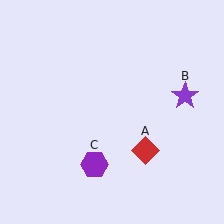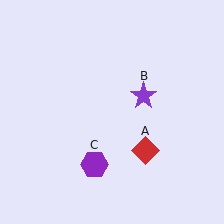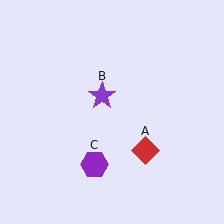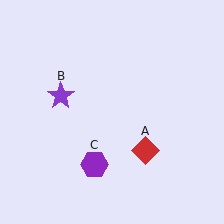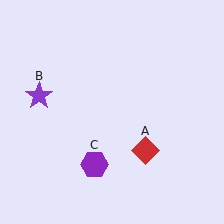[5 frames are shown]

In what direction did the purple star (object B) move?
The purple star (object B) moved left.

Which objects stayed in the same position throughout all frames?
Red diamond (object A) and purple hexagon (object C) remained stationary.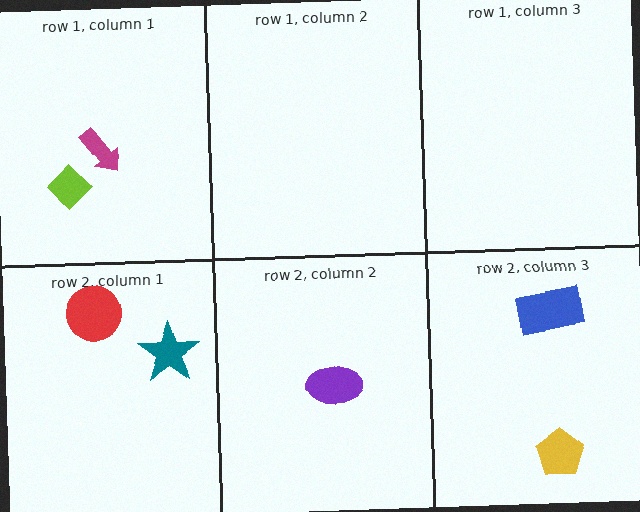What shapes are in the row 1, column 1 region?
The lime diamond, the magenta arrow.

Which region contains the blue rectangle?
The row 2, column 3 region.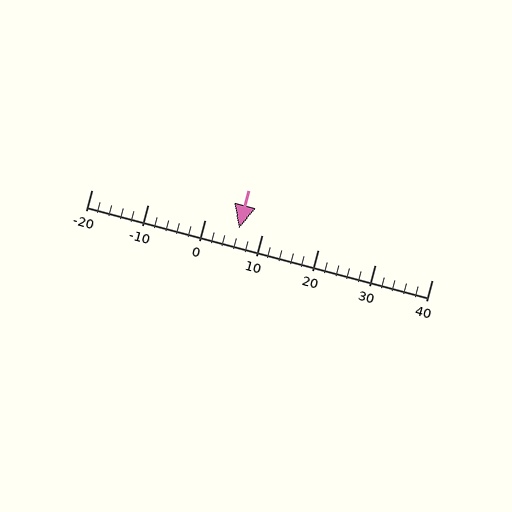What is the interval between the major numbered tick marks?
The major tick marks are spaced 10 units apart.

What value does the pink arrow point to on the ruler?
The pink arrow points to approximately 6.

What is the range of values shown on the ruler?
The ruler shows values from -20 to 40.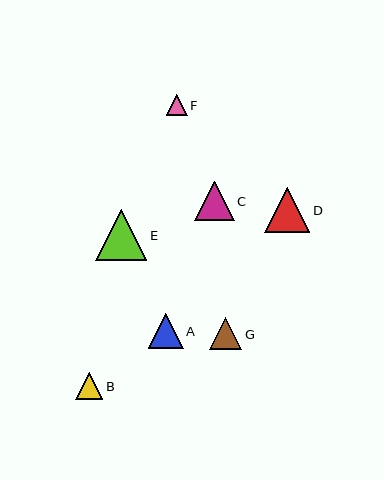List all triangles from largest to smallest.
From largest to smallest: E, D, C, A, G, B, F.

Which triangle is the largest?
Triangle E is the largest with a size of approximately 51 pixels.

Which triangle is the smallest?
Triangle F is the smallest with a size of approximately 21 pixels.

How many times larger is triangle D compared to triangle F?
Triangle D is approximately 2.1 times the size of triangle F.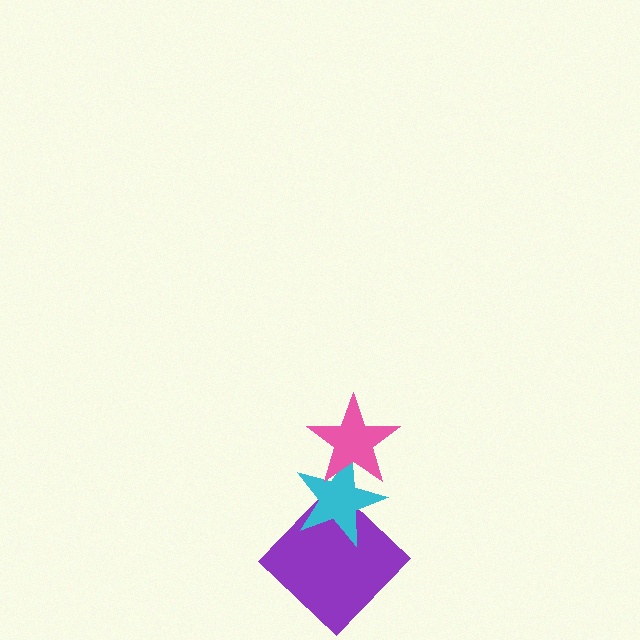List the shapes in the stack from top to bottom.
From top to bottom: the pink star, the cyan star, the purple diamond.